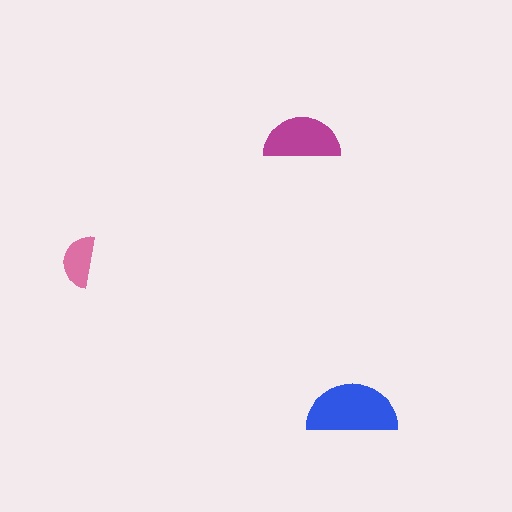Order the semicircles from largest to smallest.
the blue one, the magenta one, the pink one.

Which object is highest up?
The magenta semicircle is topmost.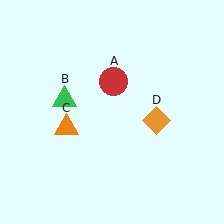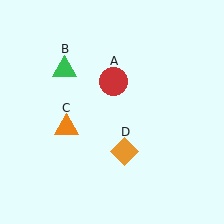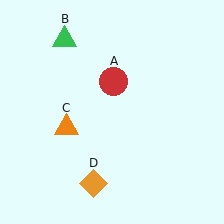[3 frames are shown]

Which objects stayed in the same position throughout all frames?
Red circle (object A) and orange triangle (object C) remained stationary.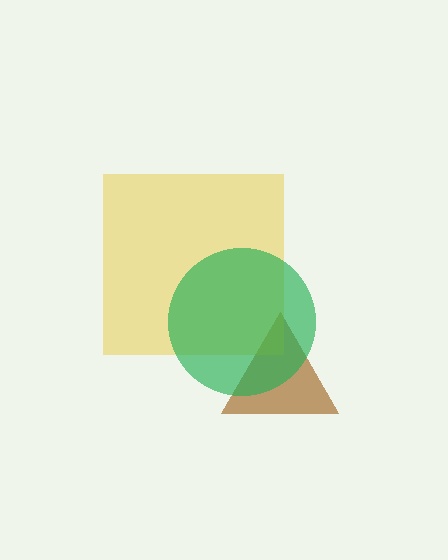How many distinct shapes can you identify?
There are 3 distinct shapes: a brown triangle, a yellow square, a green circle.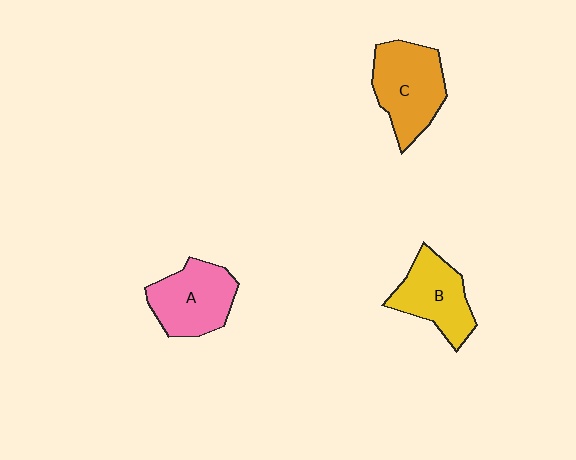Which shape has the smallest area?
Shape B (yellow).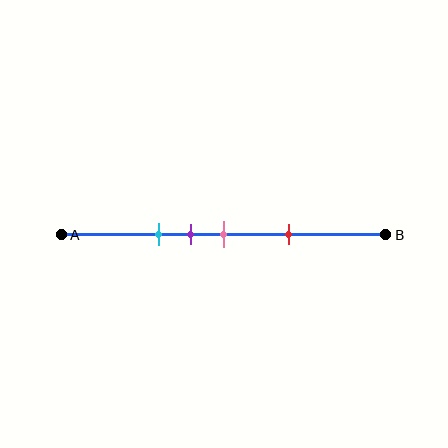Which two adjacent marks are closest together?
The purple and pink marks are the closest adjacent pair.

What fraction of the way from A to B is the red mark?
The red mark is approximately 70% (0.7) of the way from A to B.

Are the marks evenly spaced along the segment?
No, the marks are not evenly spaced.